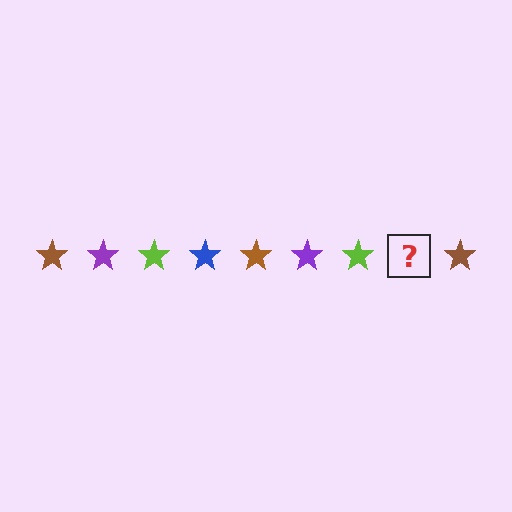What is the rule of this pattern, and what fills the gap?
The rule is that the pattern cycles through brown, purple, lime, blue stars. The gap should be filled with a blue star.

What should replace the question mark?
The question mark should be replaced with a blue star.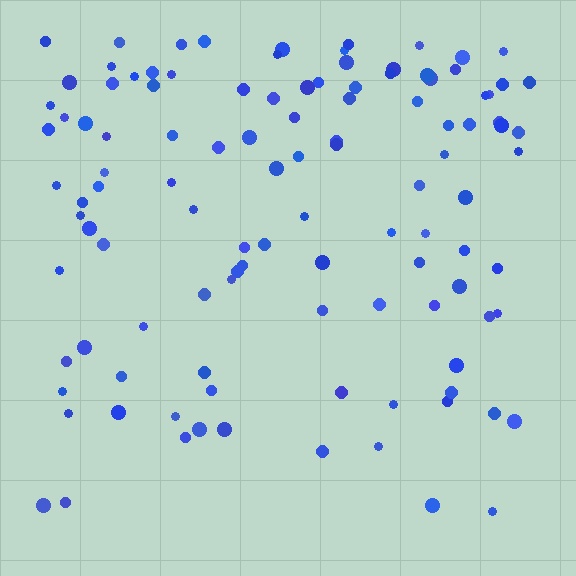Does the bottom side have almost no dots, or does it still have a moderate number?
Still a moderate number, just noticeably fewer than the top.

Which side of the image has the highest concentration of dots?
The top.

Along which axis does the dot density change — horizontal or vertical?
Vertical.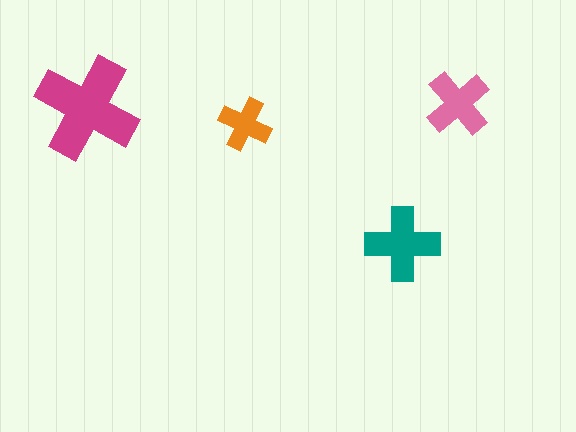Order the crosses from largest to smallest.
the magenta one, the teal one, the pink one, the orange one.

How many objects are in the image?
There are 4 objects in the image.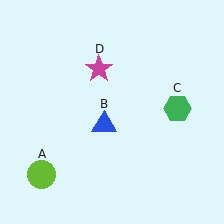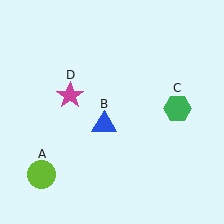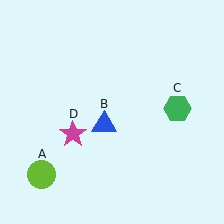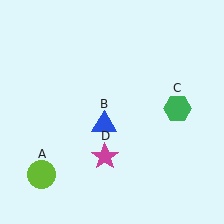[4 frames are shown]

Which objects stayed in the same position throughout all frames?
Lime circle (object A) and blue triangle (object B) and green hexagon (object C) remained stationary.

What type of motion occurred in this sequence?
The magenta star (object D) rotated counterclockwise around the center of the scene.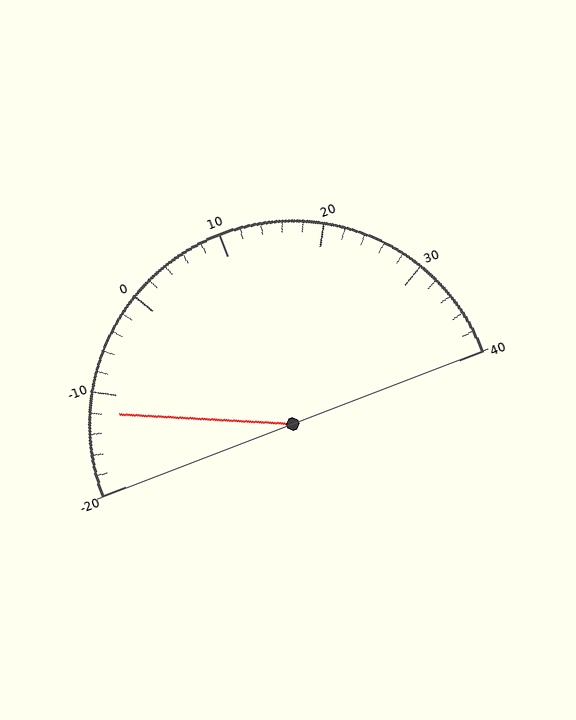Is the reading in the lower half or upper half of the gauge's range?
The reading is in the lower half of the range (-20 to 40).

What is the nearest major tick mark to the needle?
The nearest major tick mark is -10.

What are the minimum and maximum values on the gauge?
The gauge ranges from -20 to 40.